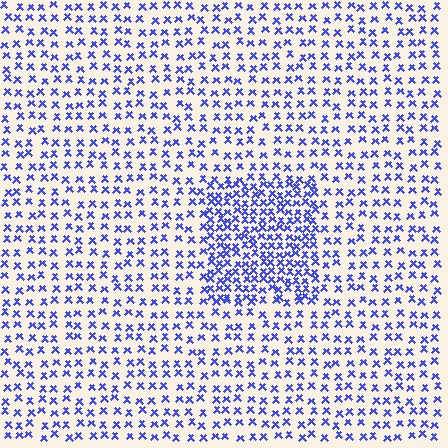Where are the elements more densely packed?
The elements are more densely packed inside the rectangle boundary.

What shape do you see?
I see a rectangle.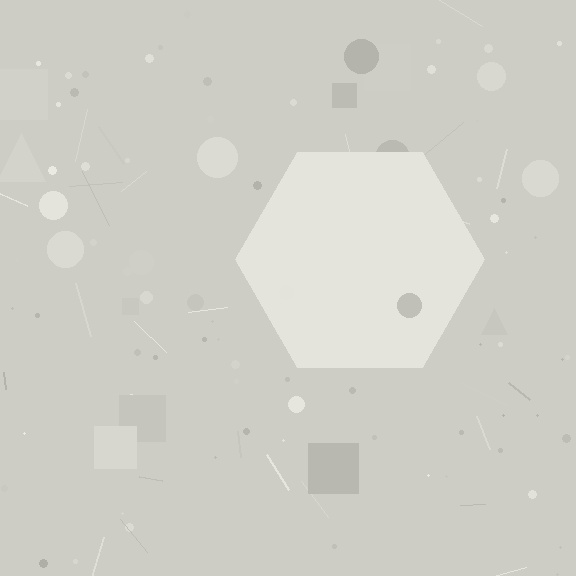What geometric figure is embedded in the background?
A hexagon is embedded in the background.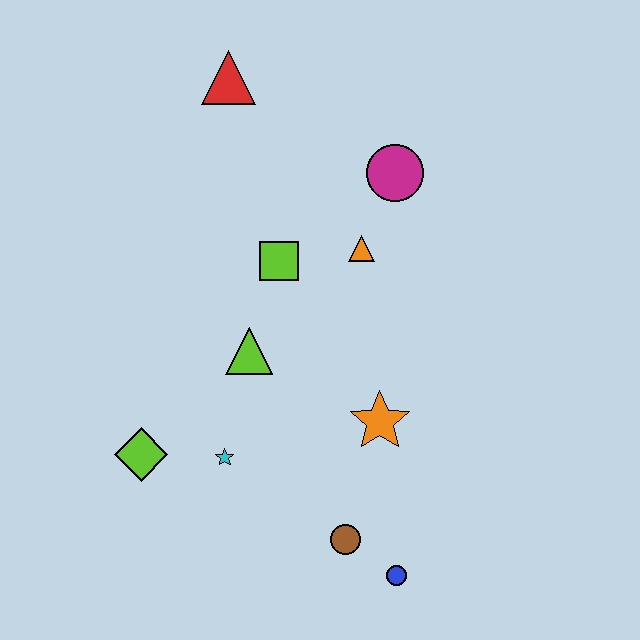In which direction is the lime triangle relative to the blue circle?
The lime triangle is above the blue circle.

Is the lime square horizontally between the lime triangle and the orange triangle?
Yes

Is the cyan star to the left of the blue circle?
Yes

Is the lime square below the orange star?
No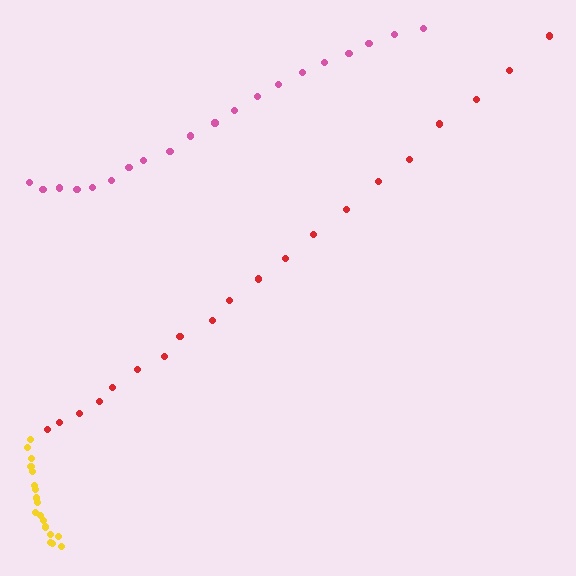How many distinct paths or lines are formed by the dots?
There are 3 distinct paths.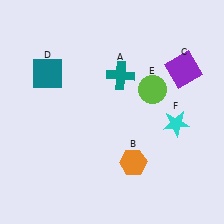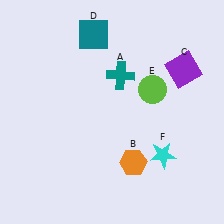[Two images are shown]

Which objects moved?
The objects that moved are: the teal square (D), the cyan star (F).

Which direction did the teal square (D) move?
The teal square (D) moved right.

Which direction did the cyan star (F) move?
The cyan star (F) moved down.